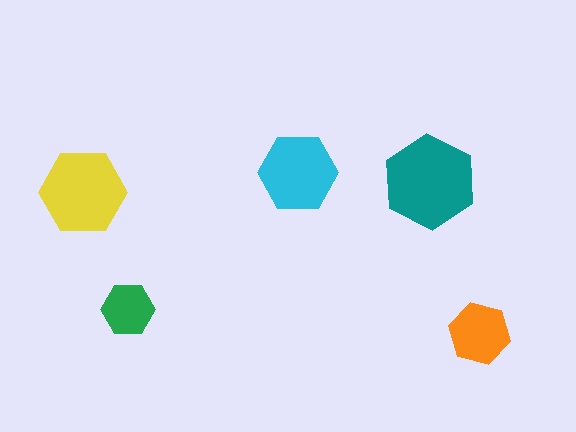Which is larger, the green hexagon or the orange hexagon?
The orange one.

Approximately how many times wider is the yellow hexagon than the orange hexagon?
About 1.5 times wider.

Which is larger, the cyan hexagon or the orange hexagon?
The cyan one.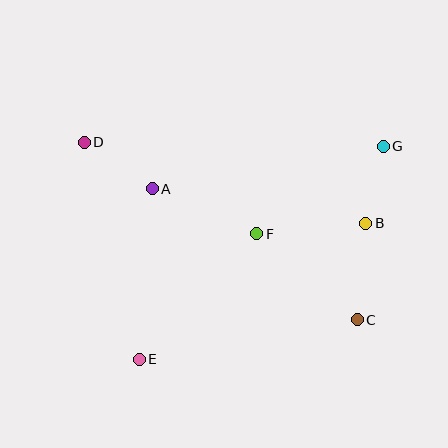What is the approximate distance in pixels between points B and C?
The distance between B and C is approximately 97 pixels.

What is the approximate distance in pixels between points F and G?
The distance between F and G is approximately 154 pixels.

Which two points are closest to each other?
Points B and G are closest to each other.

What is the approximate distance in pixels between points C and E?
The distance between C and E is approximately 222 pixels.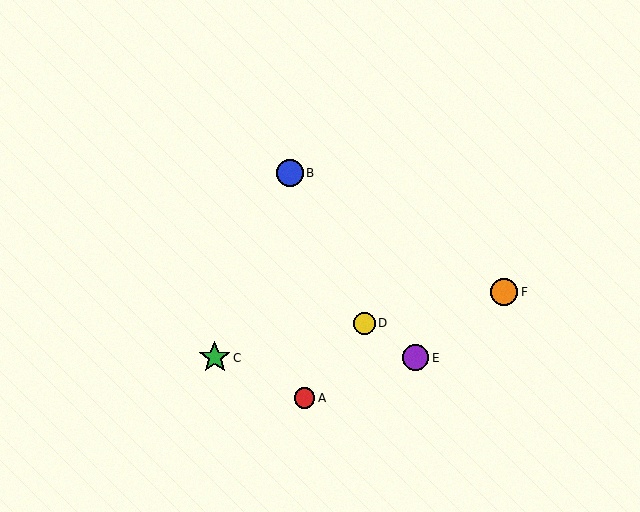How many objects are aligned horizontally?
2 objects (C, E) are aligned horizontally.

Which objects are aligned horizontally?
Objects C, E are aligned horizontally.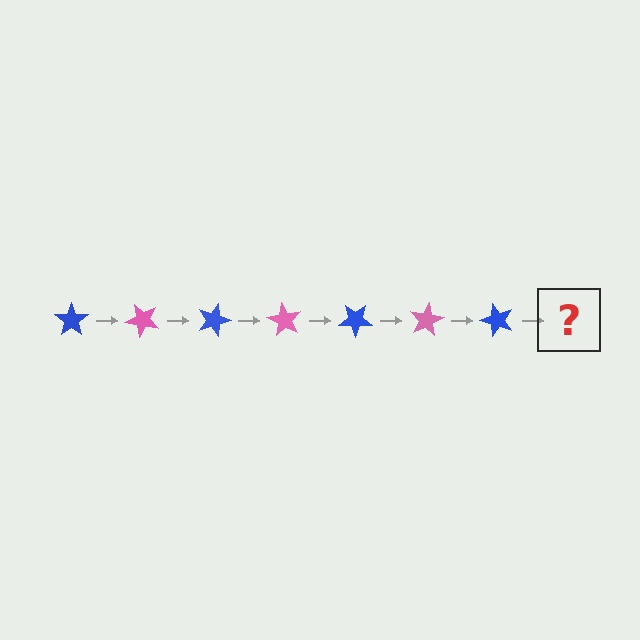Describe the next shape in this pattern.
It should be a pink star, rotated 315 degrees from the start.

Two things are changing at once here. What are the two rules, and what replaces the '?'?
The two rules are that it rotates 45 degrees each step and the color cycles through blue and pink. The '?' should be a pink star, rotated 315 degrees from the start.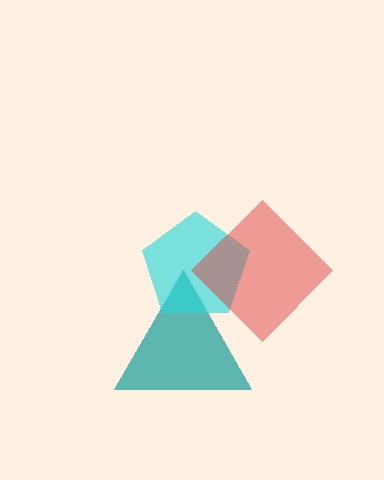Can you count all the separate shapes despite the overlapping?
Yes, there are 3 separate shapes.